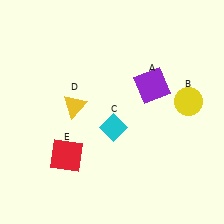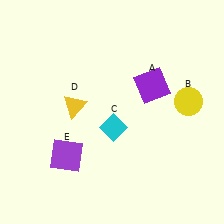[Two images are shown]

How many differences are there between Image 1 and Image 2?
There is 1 difference between the two images.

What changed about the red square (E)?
In Image 1, E is red. In Image 2, it changed to purple.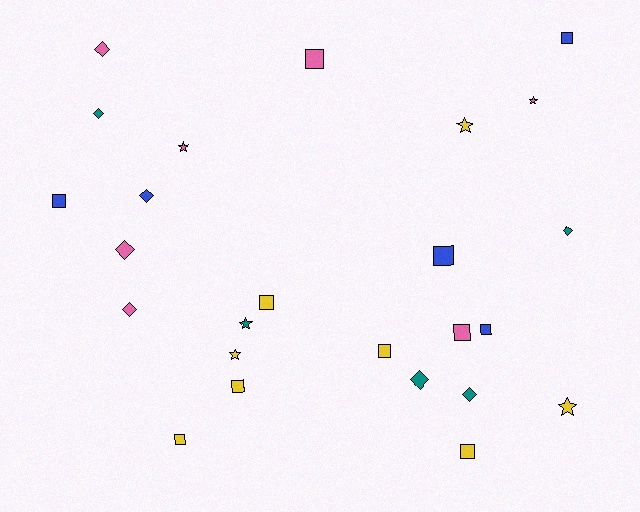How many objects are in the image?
There are 25 objects.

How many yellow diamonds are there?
There are no yellow diamonds.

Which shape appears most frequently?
Square, with 11 objects.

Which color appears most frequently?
Yellow, with 8 objects.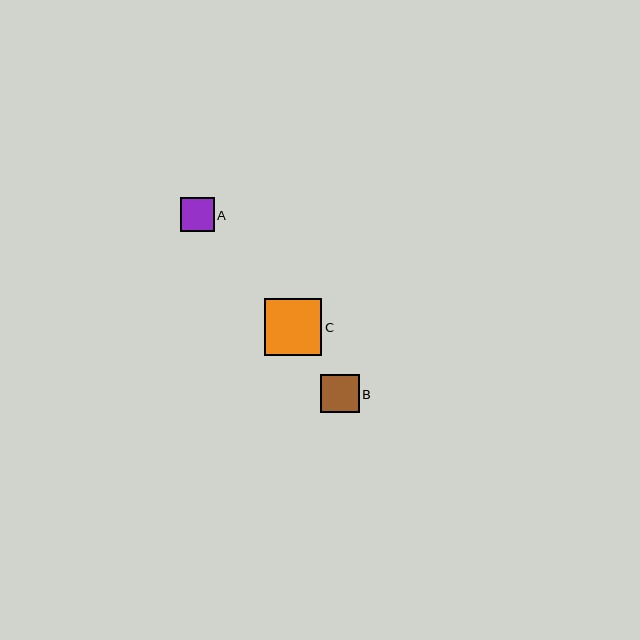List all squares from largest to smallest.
From largest to smallest: C, B, A.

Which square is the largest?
Square C is the largest with a size of approximately 57 pixels.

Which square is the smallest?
Square A is the smallest with a size of approximately 34 pixels.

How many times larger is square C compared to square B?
Square C is approximately 1.5 times the size of square B.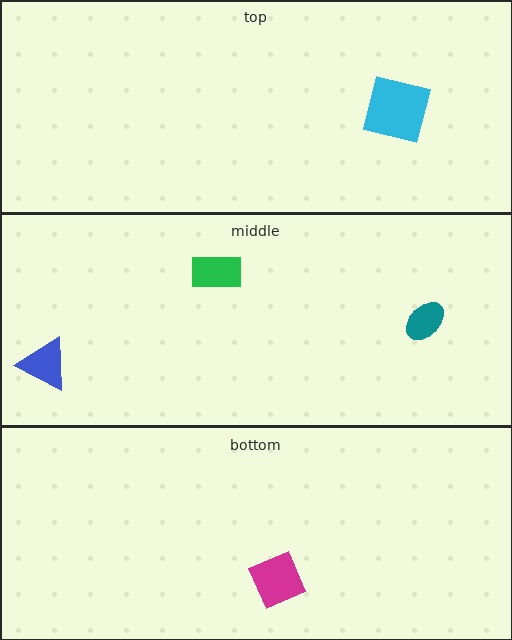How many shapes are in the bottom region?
1.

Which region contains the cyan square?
The top region.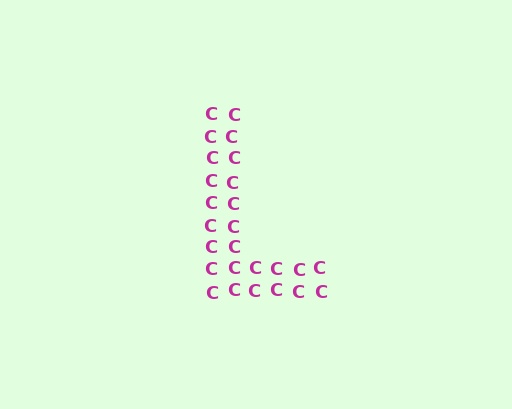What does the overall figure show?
The overall figure shows the letter L.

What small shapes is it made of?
It is made of small letter C's.